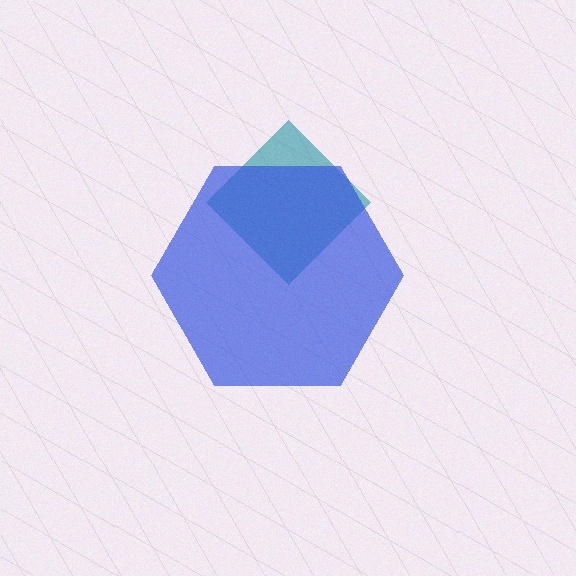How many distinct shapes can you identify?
There are 2 distinct shapes: a teal diamond, a blue hexagon.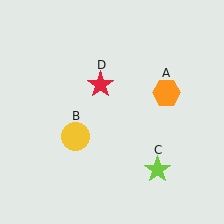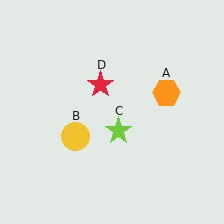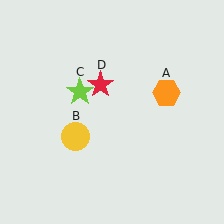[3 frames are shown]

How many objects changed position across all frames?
1 object changed position: lime star (object C).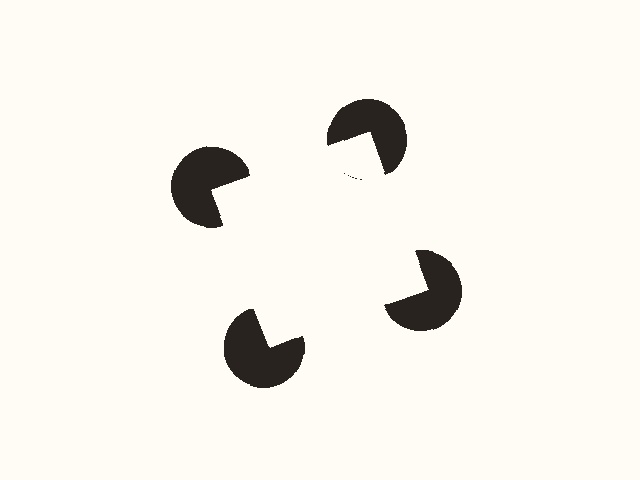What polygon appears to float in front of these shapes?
An illusory square — its edges are inferred from the aligned wedge cuts in the pac-man discs, not physically drawn.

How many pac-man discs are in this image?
There are 4 — one at each vertex of the illusory square.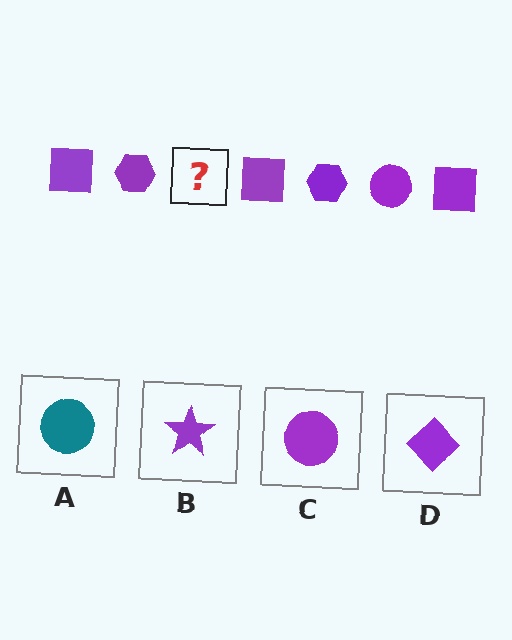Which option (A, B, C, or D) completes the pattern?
C.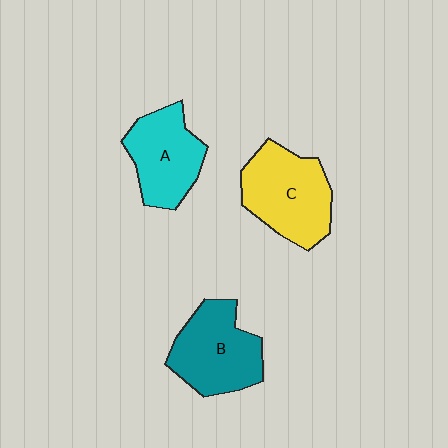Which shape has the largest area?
Shape C (yellow).